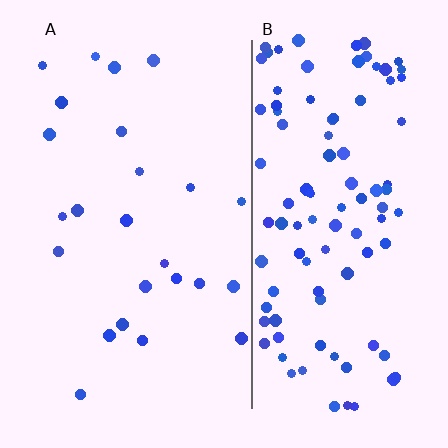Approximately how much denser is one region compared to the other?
Approximately 4.3× — region B over region A.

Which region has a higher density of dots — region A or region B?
B (the right).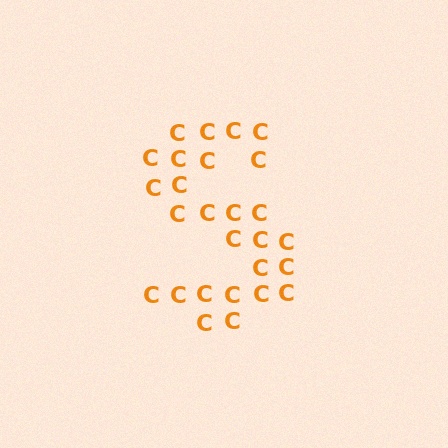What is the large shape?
The large shape is the letter S.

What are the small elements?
The small elements are letter C's.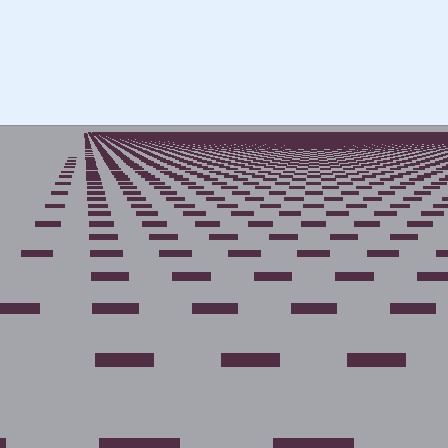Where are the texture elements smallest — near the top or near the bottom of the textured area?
Near the top.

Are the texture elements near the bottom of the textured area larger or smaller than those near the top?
Larger. Near the bottom, elements are closer to the viewer and appear at a bigger on-screen size.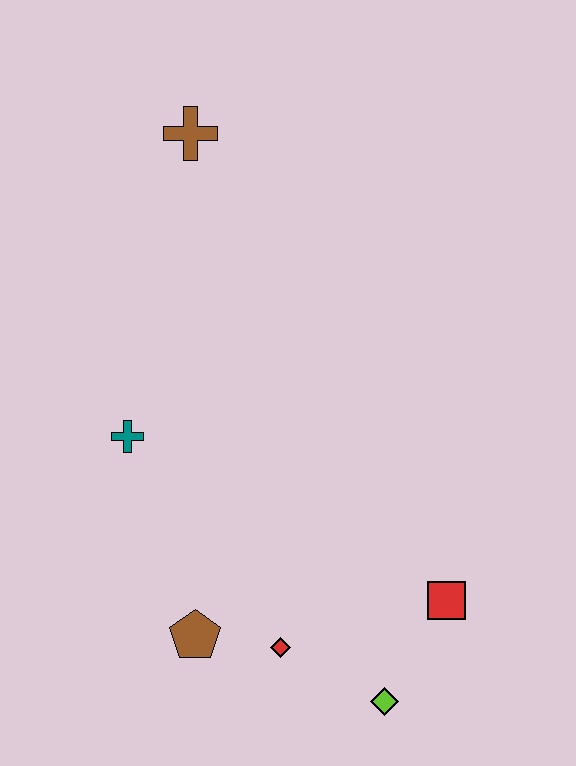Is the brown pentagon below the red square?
Yes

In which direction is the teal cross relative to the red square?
The teal cross is to the left of the red square.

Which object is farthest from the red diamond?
The brown cross is farthest from the red diamond.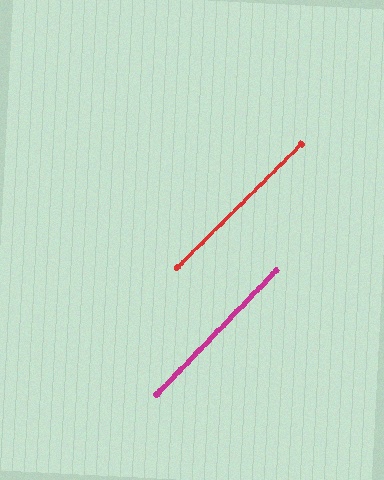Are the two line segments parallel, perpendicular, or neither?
Parallel — their directions differ by only 1.4°.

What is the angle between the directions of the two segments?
Approximately 1 degree.